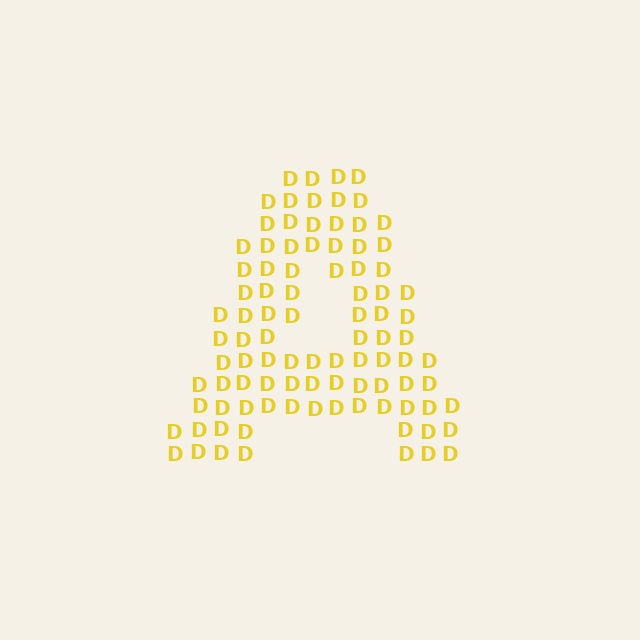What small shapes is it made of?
It is made of small letter D's.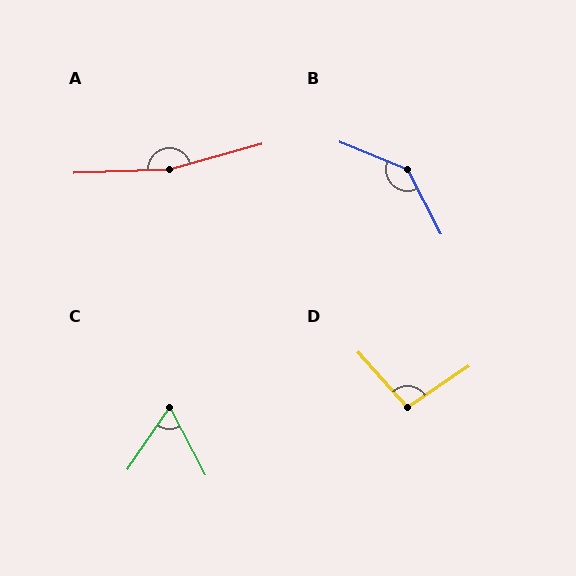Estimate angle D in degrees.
Approximately 98 degrees.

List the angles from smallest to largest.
C (62°), D (98°), B (140°), A (167°).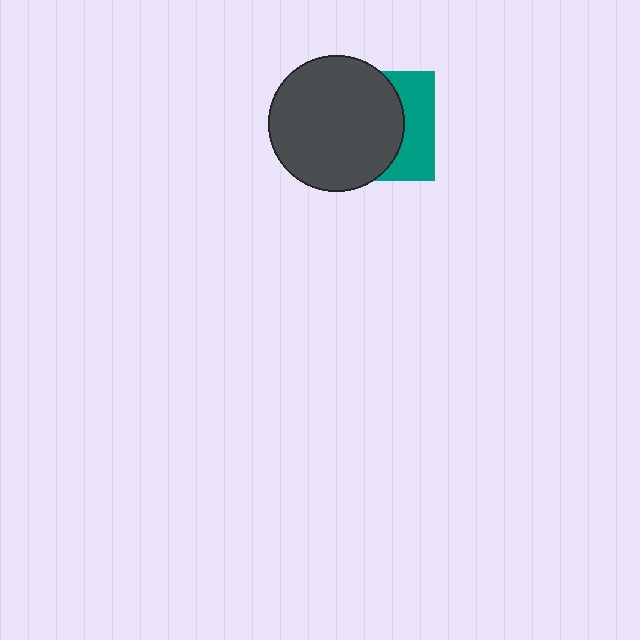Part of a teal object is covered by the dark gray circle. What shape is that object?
It is a square.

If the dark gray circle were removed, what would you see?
You would see the complete teal square.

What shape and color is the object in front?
The object in front is a dark gray circle.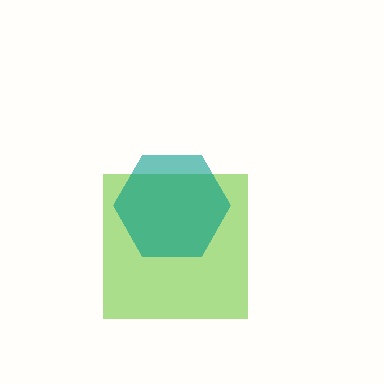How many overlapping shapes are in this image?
There are 2 overlapping shapes in the image.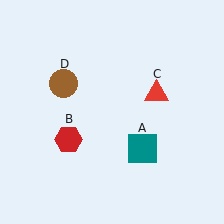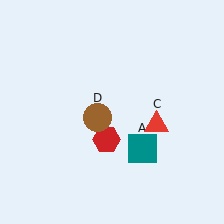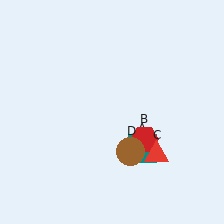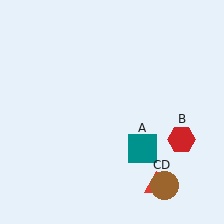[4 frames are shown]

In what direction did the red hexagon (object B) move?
The red hexagon (object B) moved right.